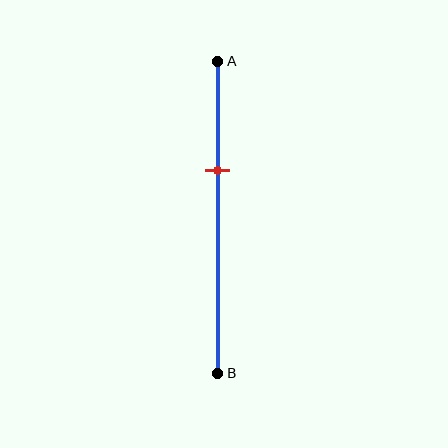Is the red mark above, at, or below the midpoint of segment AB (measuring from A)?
The red mark is above the midpoint of segment AB.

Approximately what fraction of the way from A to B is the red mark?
The red mark is approximately 35% of the way from A to B.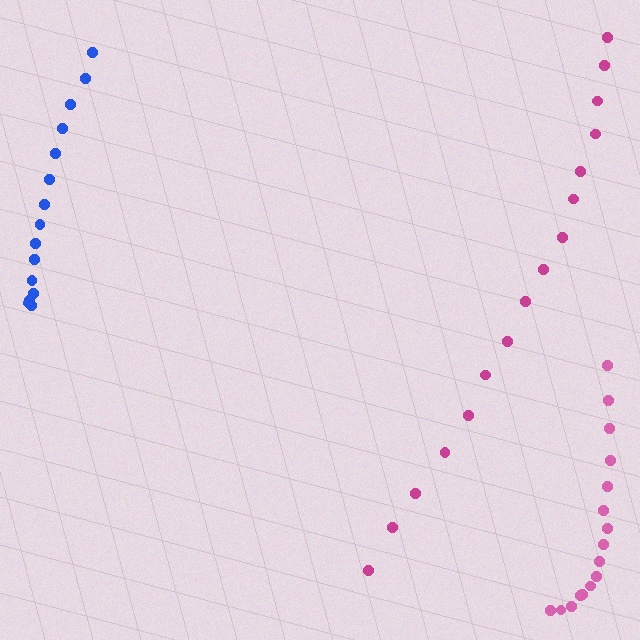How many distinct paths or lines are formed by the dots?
There are 3 distinct paths.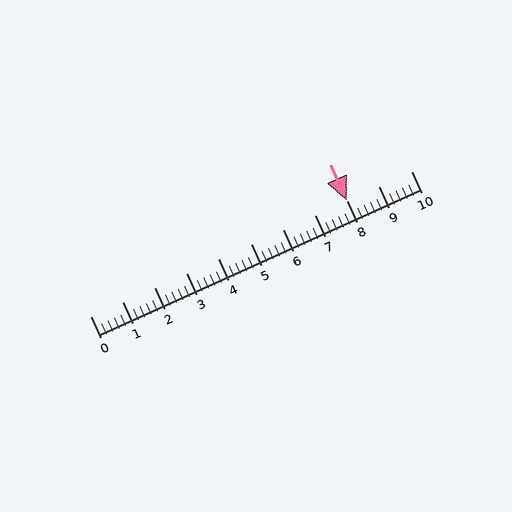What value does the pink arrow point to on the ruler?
The pink arrow points to approximately 8.0.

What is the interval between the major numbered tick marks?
The major tick marks are spaced 1 units apart.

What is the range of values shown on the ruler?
The ruler shows values from 0 to 10.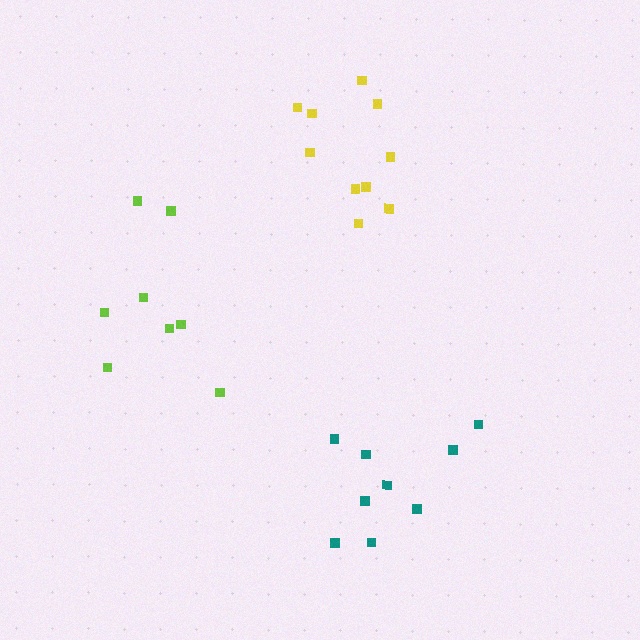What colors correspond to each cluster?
The clusters are colored: lime, yellow, teal.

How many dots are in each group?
Group 1: 8 dots, Group 2: 10 dots, Group 3: 9 dots (27 total).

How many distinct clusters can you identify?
There are 3 distinct clusters.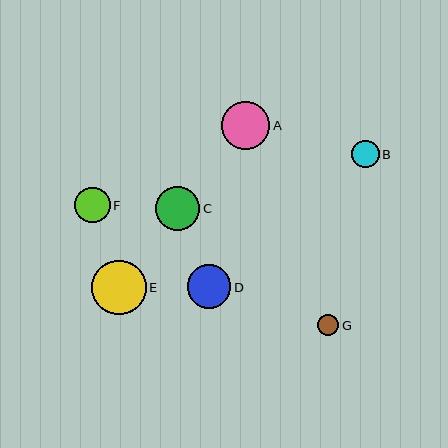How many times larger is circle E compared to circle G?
Circle E is approximately 2.5 times the size of circle G.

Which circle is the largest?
Circle E is the largest with a size of approximately 55 pixels.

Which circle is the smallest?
Circle G is the smallest with a size of approximately 22 pixels.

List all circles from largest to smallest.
From largest to smallest: E, A, C, D, F, B, G.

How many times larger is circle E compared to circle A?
Circle E is approximately 1.1 times the size of circle A.